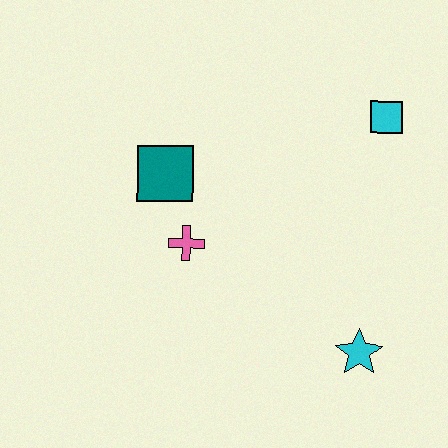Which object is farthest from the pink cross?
The cyan square is farthest from the pink cross.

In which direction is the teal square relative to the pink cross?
The teal square is above the pink cross.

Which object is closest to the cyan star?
The pink cross is closest to the cyan star.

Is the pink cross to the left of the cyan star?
Yes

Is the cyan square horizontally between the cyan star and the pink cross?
No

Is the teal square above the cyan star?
Yes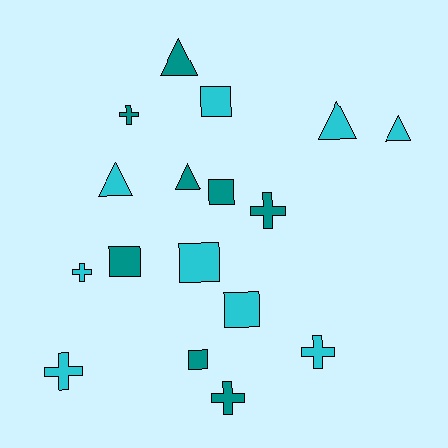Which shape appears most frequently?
Cross, with 6 objects.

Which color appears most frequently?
Cyan, with 9 objects.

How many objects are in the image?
There are 17 objects.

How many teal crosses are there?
There are 3 teal crosses.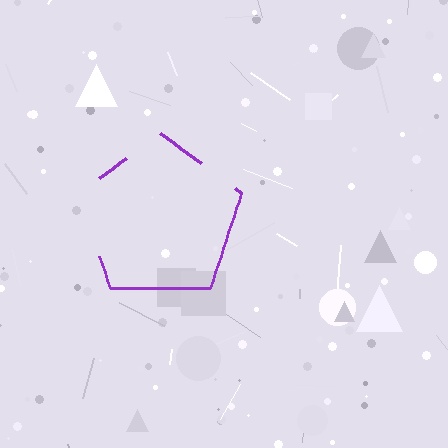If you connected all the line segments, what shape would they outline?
They would outline a pentagon.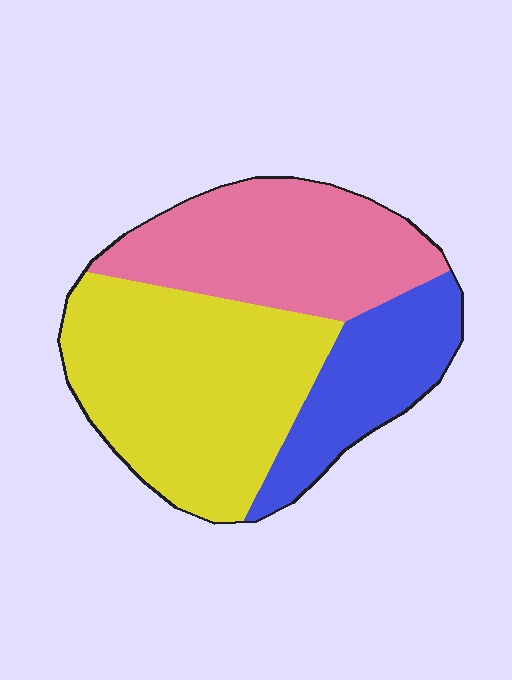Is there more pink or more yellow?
Yellow.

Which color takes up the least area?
Blue, at roughly 20%.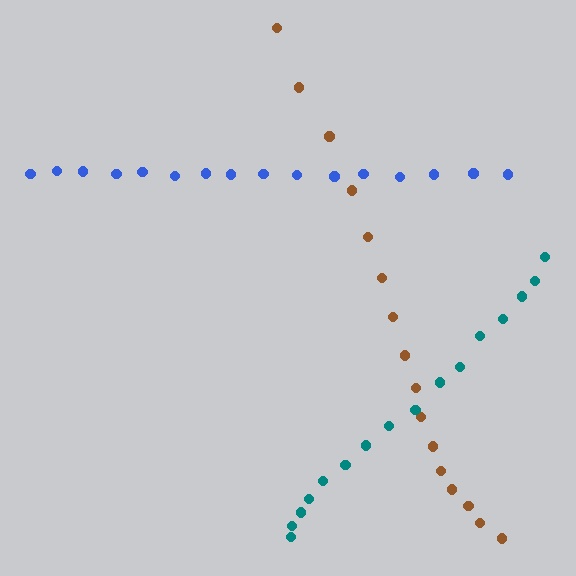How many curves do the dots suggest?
There are 3 distinct paths.